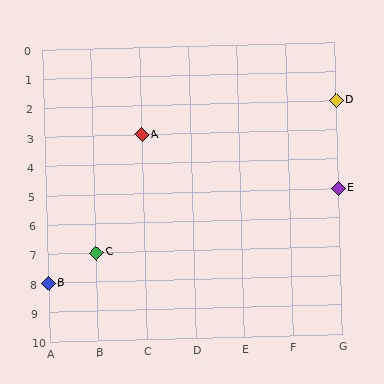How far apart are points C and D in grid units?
Points C and D are 5 columns and 5 rows apart (about 7.1 grid units diagonally).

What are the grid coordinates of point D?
Point D is at grid coordinates (G, 2).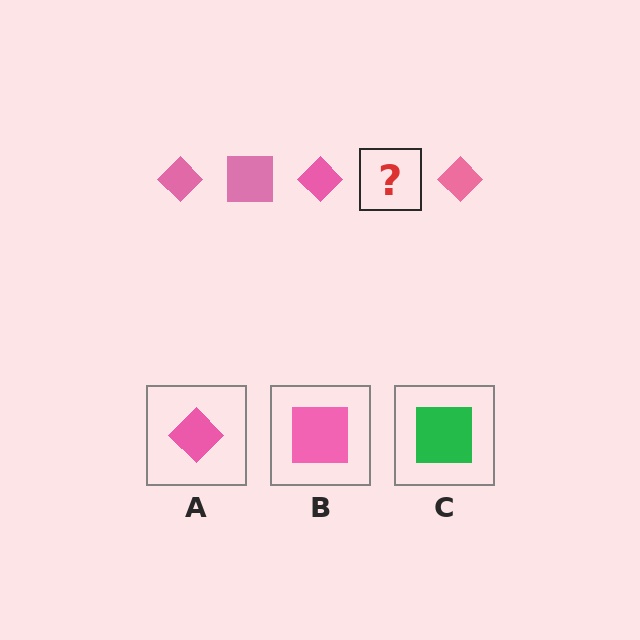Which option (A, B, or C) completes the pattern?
B.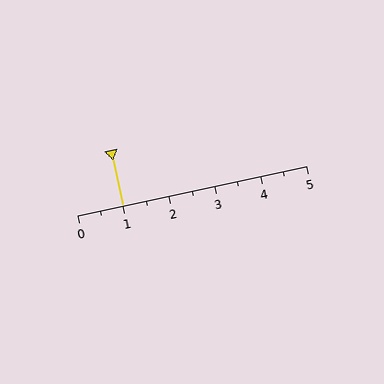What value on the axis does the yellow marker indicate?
The marker indicates approximately 1.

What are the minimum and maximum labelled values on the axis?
The axis runs from 0 to 5.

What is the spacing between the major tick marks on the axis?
The major ticks are spaced 1 apart.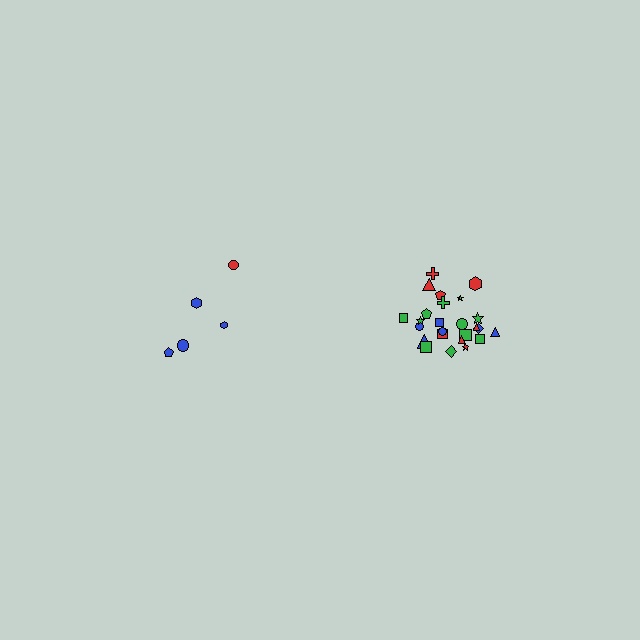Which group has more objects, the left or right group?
The right group.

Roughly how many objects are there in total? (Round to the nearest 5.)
Roughly 30 objects in total.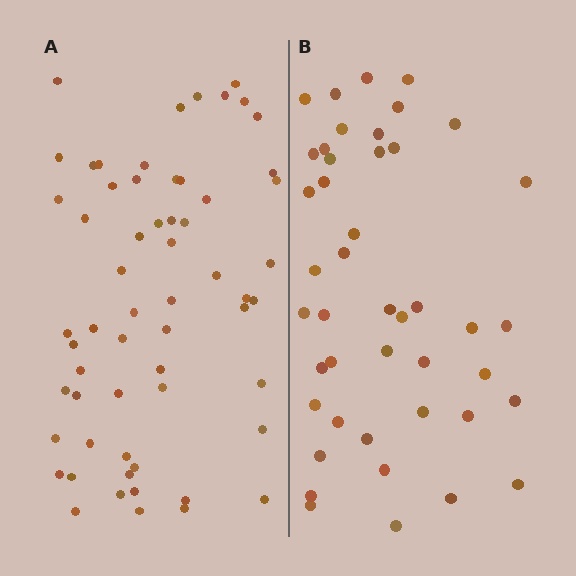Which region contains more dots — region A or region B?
Region A (the left region) has more dots.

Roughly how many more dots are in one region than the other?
Region A has approximately 15 more dots than region B.